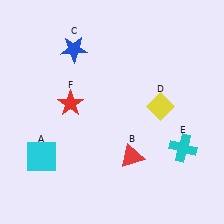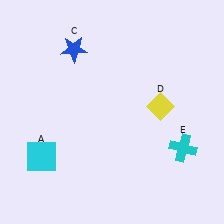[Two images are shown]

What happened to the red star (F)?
The red star (F) was removed in Image 2. It was in the top-left area of Image 1.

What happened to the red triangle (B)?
The red triangle (B) was removed in Image 2. It was in the bottom-right area of Image 1.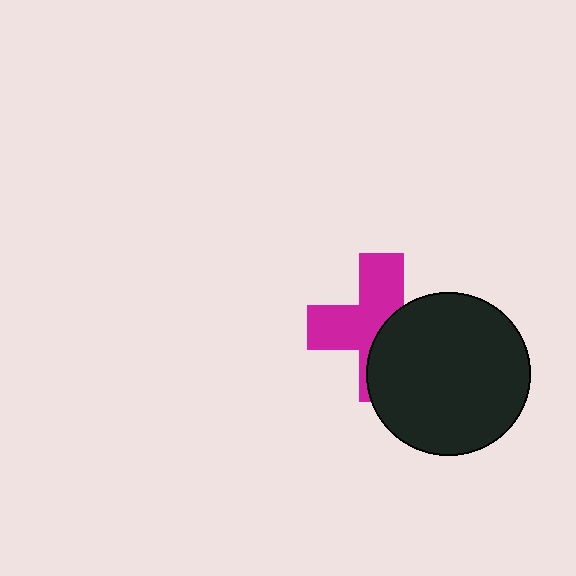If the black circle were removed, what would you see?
You would see the complete magenta cross.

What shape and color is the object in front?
The object in front is a black circle.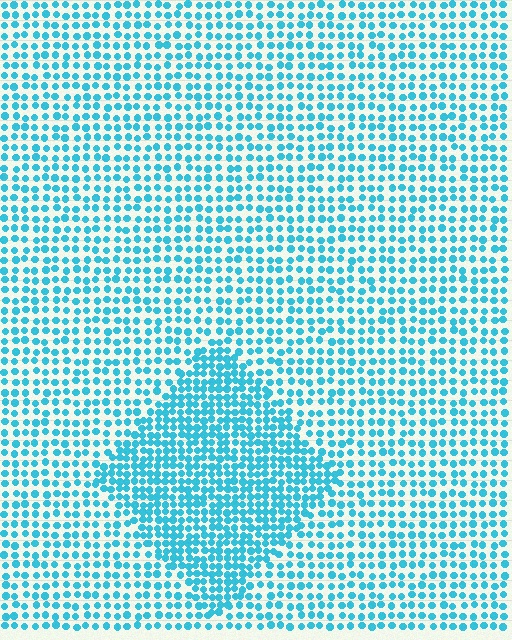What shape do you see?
I see a diamond.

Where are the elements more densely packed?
The elements are more densely packed inside the diamond boundary.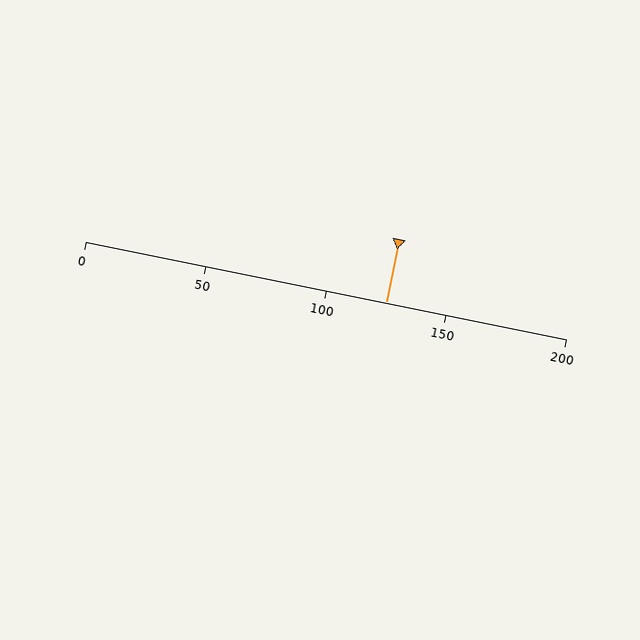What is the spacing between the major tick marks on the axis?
The major ticks are spaced 50 apart.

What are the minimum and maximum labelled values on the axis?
The axis runs from 0 to 200.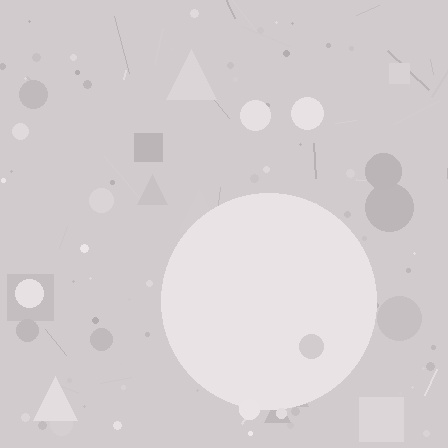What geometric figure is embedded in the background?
A circle is embedded in the background.